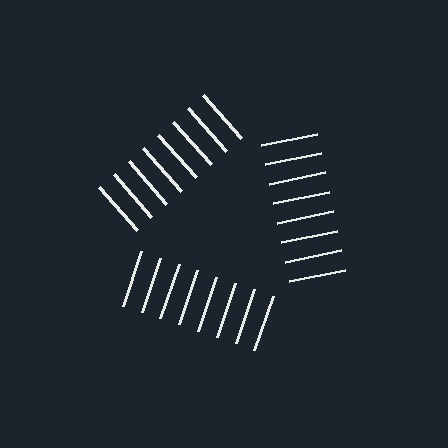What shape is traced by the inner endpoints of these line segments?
An illusory triangle — the line segments terminate on its edges but no continuous stroke is drawn.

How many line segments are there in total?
24 — 8 along each of the 3 edges.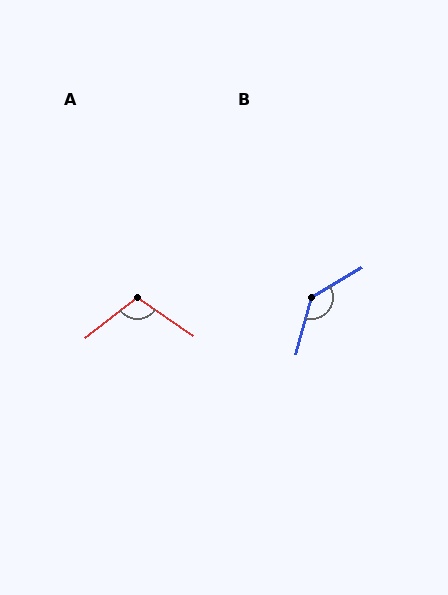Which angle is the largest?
B, at approximately 136 degrees.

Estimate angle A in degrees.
Approximately 108 degrees.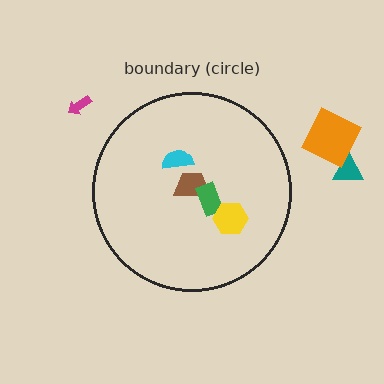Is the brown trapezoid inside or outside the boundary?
Inside.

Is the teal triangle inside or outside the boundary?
Outside.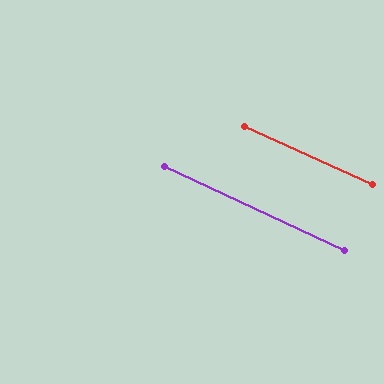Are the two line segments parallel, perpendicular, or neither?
Parallel — their directions differ by only 0.5°.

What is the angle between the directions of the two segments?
Approximately 1 degree.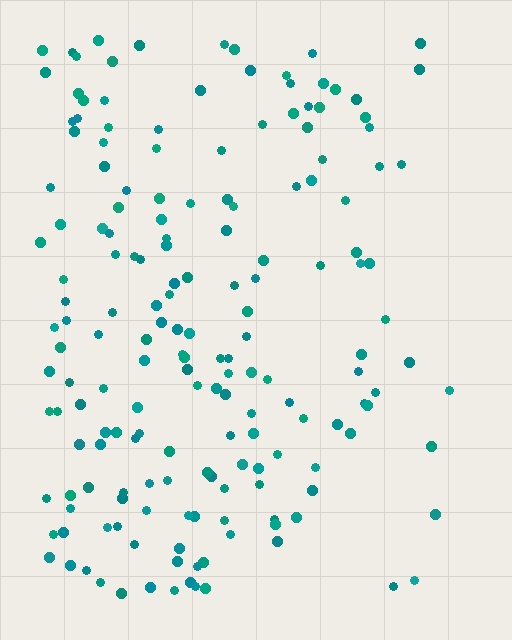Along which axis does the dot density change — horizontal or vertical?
Horizontal.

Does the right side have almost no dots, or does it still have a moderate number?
Still a moderate number, just noticeably fewer than the left.